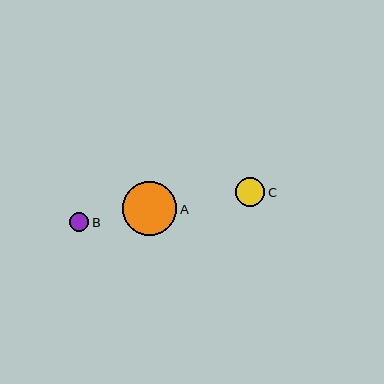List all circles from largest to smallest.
From largest to smallest: A, C, B.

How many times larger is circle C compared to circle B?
Circle C is approximately 1.6 times the size of circle B.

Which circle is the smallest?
Circle B is the smallest with a size of approximately 19 pixels.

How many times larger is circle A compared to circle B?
Circle A is approximately 2.9 times the size of circle B.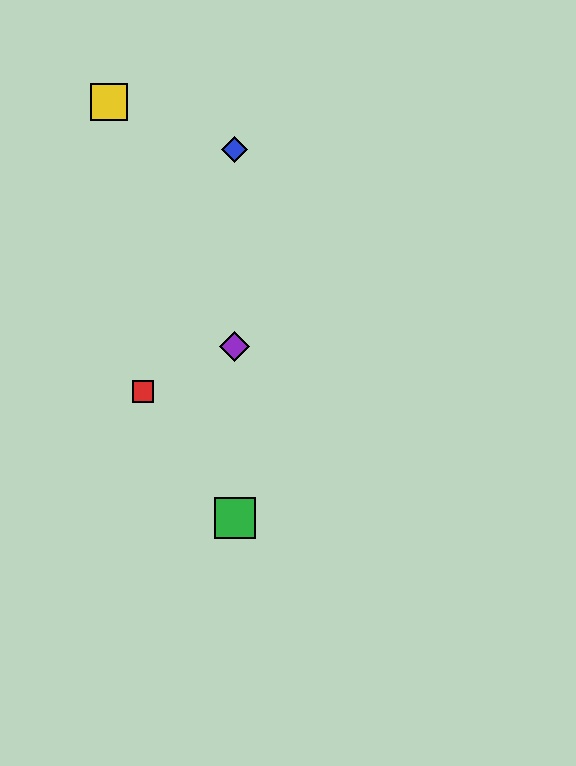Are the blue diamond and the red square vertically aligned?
No, the blue diamond is at x≈235 and the red square is at x≈143.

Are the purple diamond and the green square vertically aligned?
Yes, both are at x≈235.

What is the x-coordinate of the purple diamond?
The purple diamond is at x≈235.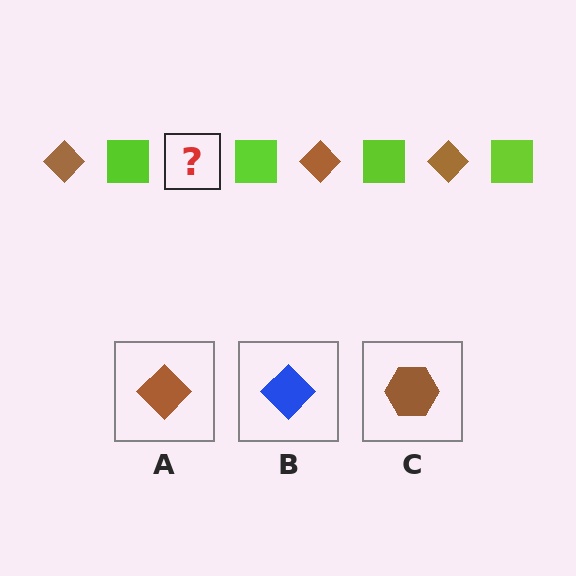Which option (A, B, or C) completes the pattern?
A.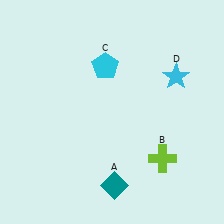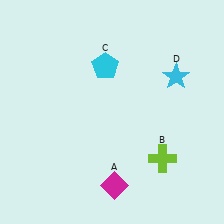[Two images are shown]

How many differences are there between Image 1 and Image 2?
There is 1 difference between the two images.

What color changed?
The diamond (A) changed from teal in Image 1 to magenta in Image 2.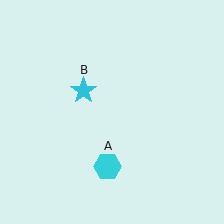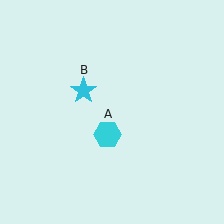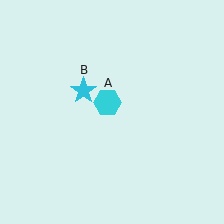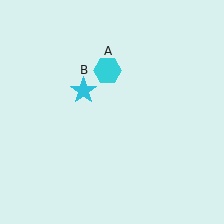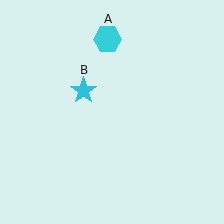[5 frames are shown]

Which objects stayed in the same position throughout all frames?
Cyan star (object B) remained stationary.